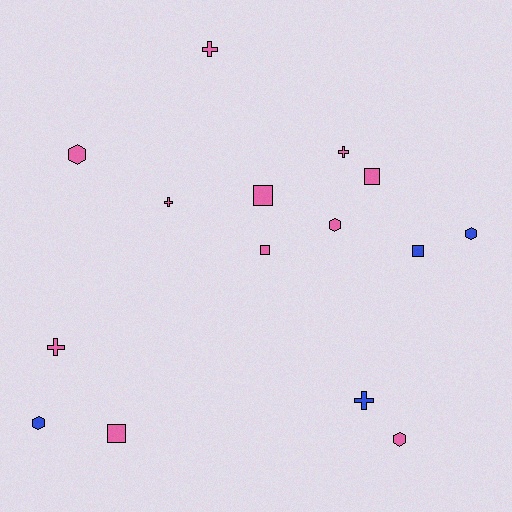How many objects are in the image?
There are 15 objects.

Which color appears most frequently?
Pink, with 11 objects.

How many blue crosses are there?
There is 1 blue cross.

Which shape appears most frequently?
Hexagon, with 5 objects.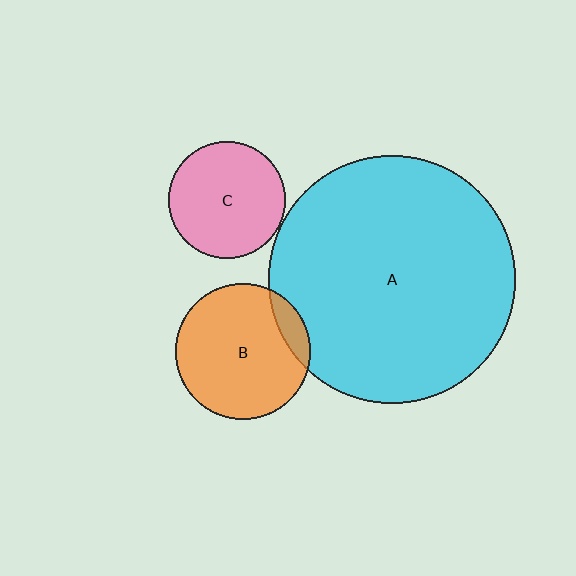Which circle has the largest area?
Circle A (cyan).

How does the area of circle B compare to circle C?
Approximately 1.4 times.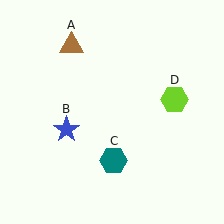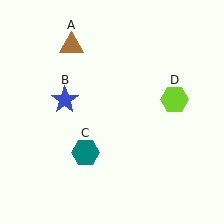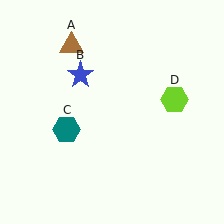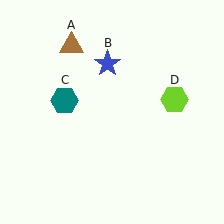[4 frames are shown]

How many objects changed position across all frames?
2 objects changed position: blue star (object B), teal hexagon (object C).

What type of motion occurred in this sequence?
The blue star (object B), teal hexagon (object C) rotated clockwise around the center of the scene.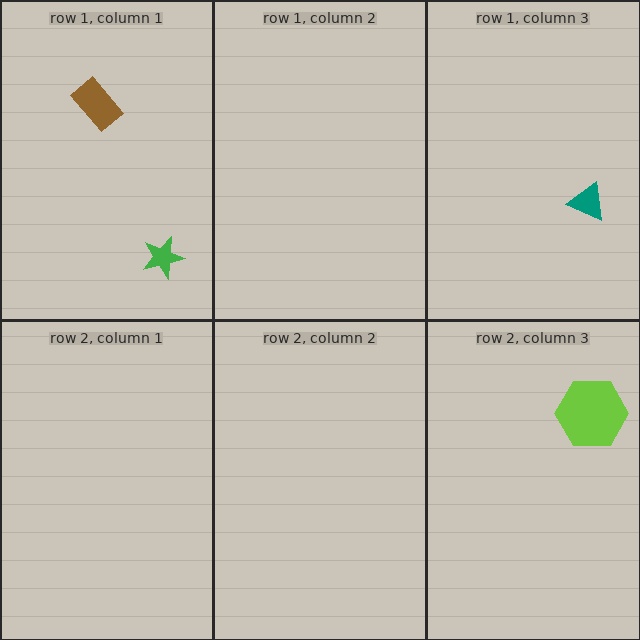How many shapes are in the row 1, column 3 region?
1.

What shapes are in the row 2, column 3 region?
The lime hexagon.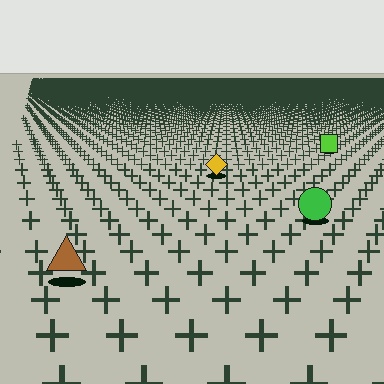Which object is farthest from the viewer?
The lime square is farthest from the viewer. It appears smaller and the ground texture around it is denser.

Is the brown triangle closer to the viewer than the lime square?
Yes. The brown triangle is closer — you can tell from the texture gradient: the ground texture is coarser near it.